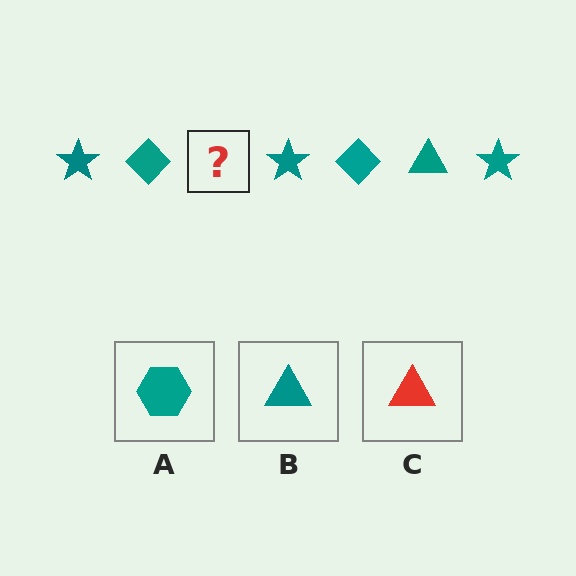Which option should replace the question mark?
Option B.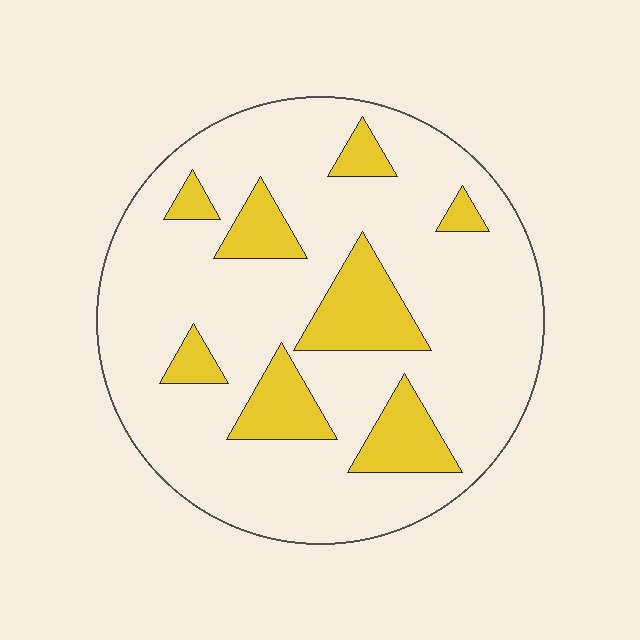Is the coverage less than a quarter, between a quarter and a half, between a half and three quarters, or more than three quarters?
Less than a quarter.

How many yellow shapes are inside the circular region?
8.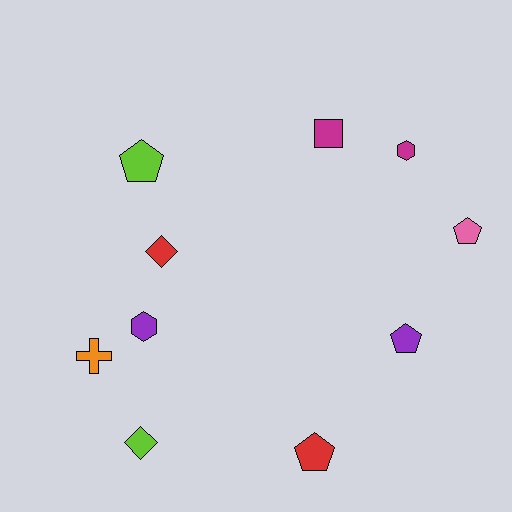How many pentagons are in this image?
There are 4 pentagons.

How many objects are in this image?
There are 10 objects.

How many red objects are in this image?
There are 2 red objects.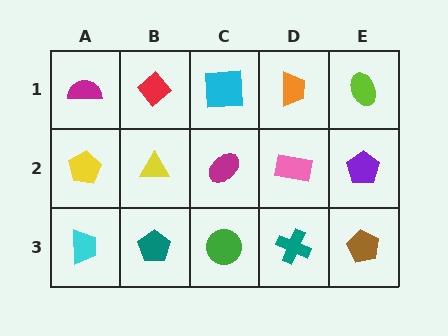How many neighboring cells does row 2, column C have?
4.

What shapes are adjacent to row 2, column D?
An orange trapezoid (row 1, column D), a teal cross (row 3, column D), a magenta ellipse (row 2, column C), a purple pentagon (row 2, column E).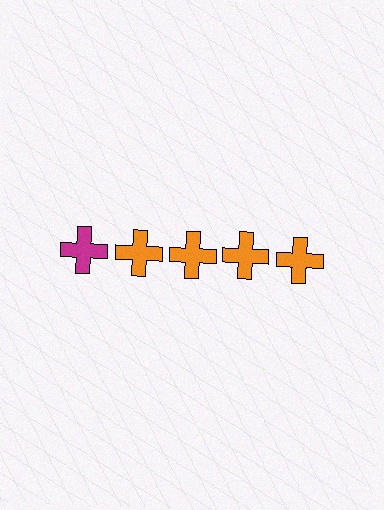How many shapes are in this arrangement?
There are 5 shapes arranged in a grid pattern.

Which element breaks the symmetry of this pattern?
The magenta cross in the top row, leftmost column breaks the symmetry. All other shapes are orange crosses.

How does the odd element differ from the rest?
It has a different color: magenta instead of orange.